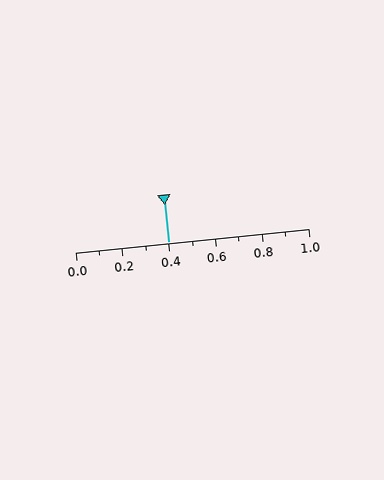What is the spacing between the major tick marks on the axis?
The major ticks are spaced 0.2 apart.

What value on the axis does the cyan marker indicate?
The marker indicates approximately 0.4.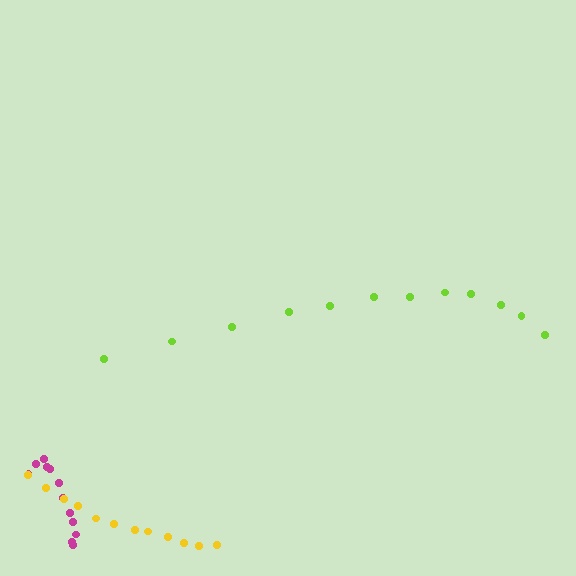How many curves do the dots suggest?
There are 3 distinct paths.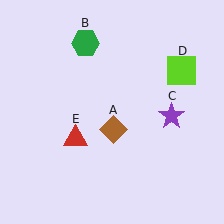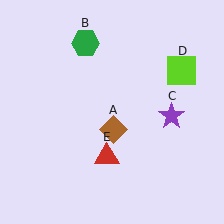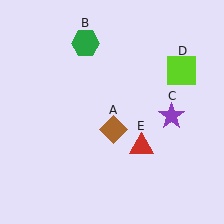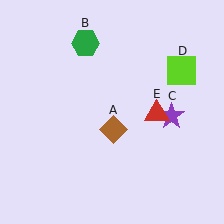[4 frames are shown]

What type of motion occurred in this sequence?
The red triangle (object E) rotated counterclockwise around the center of the scene.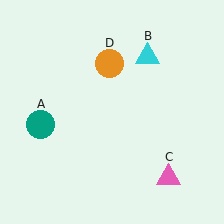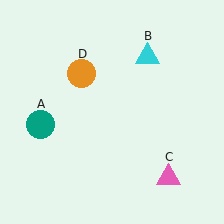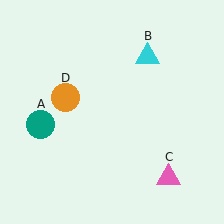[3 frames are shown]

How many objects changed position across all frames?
1 object changed position: orange circle (object D).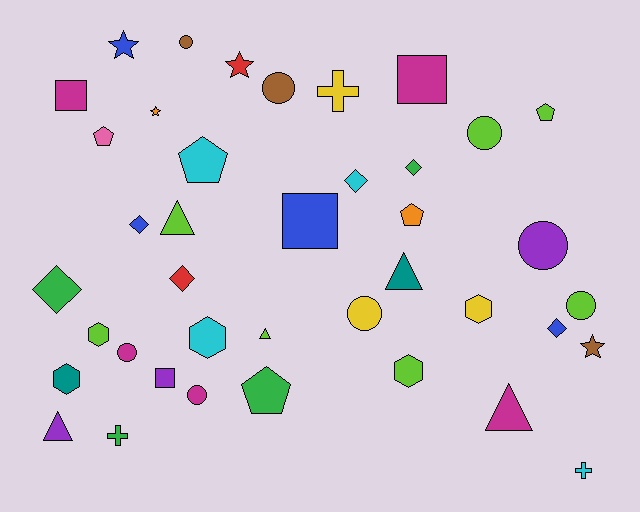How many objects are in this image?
There are 40 objects.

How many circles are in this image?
There are 8 circles.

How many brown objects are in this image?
There are 3 brown objects.